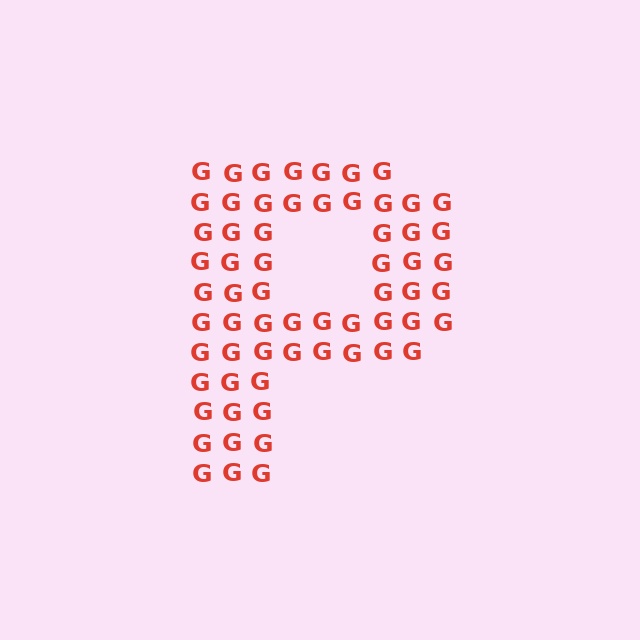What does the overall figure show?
The overall figure shows the letter P.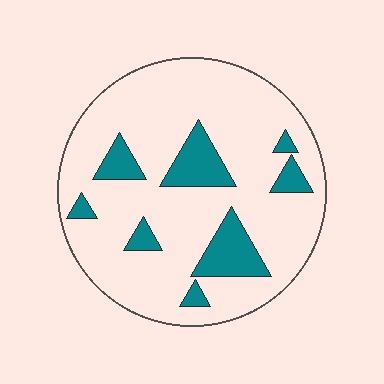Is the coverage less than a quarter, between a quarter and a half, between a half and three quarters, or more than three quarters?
Less than a quarter.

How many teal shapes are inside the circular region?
8.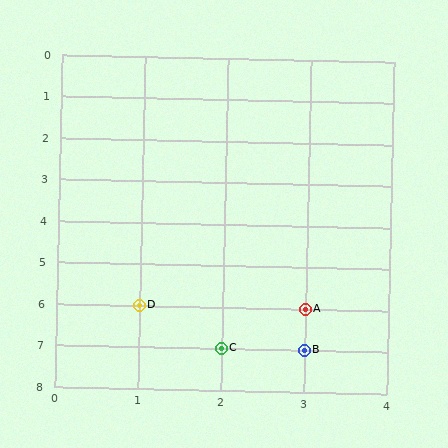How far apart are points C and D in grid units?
Points C and D are 1 column and 1 row apart (about 1.4 grid units diagonally).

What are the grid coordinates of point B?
Point B is at grid coordinates (3, 7).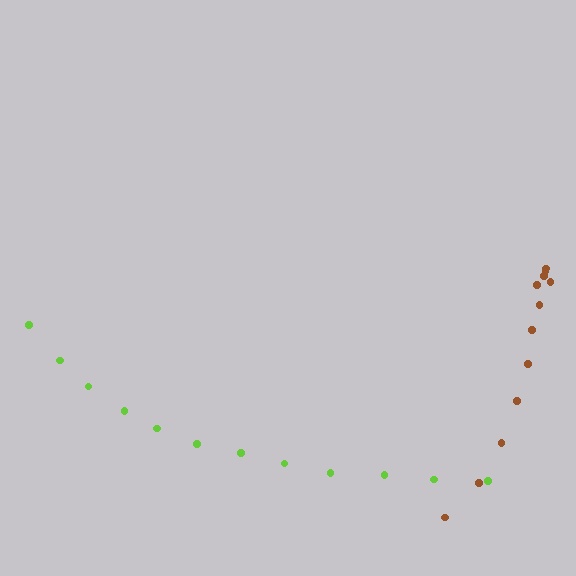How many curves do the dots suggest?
There are 2 distinct paths.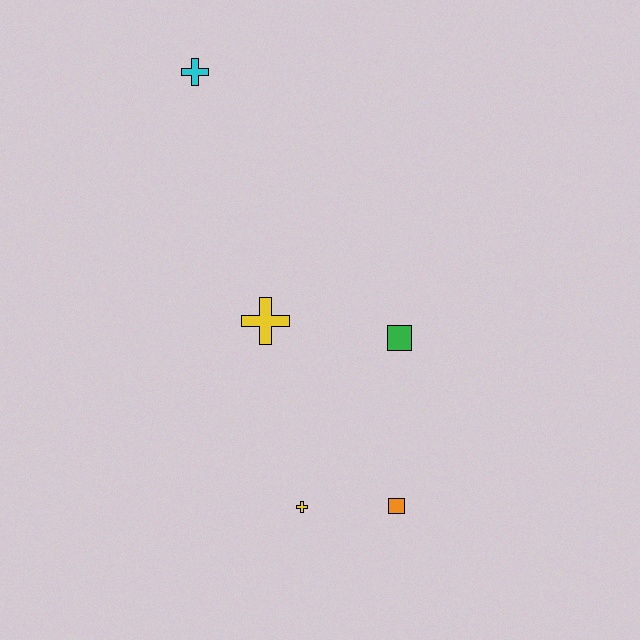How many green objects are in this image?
There is 1 green object.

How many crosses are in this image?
There are 3 crosses.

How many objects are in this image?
There are 5 objects.